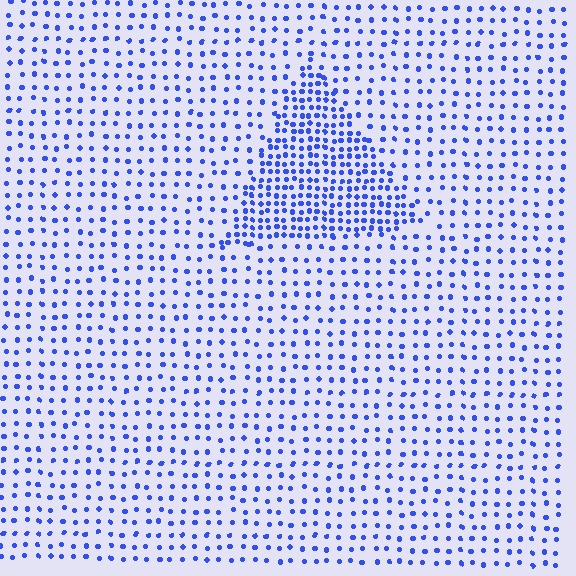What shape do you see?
I see a triangle.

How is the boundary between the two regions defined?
The boundary is defined by a change in element density (approximately 2.3x ratio). All elements are the same color, size, and shape.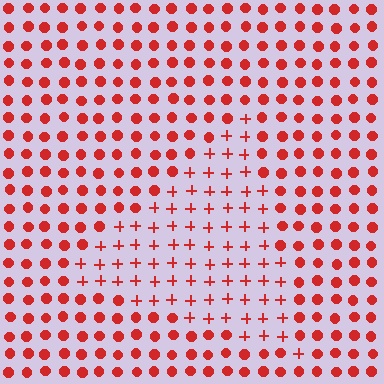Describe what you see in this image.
The image is filled with small red elements arranged in a uniform grid. A triangle-shaped region contains plus signs, while the surrounding area contains circles. The boundary is defined purely by the change in element shape.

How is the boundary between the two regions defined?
The boundary is defined by a change in element shape: plus signs inside vs. circles outside. All elements share the same color and spacing.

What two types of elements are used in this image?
The image uses plus signs inside the triangle region and circles outside it.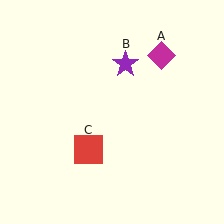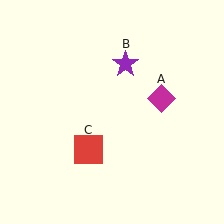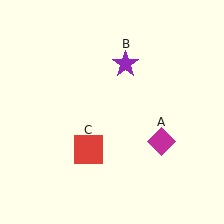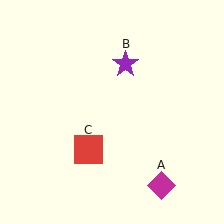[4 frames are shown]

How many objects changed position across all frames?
1 object changed position: magenta diamond (object A).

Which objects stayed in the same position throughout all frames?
Purple star (object B) and red square (object C) remained stationary.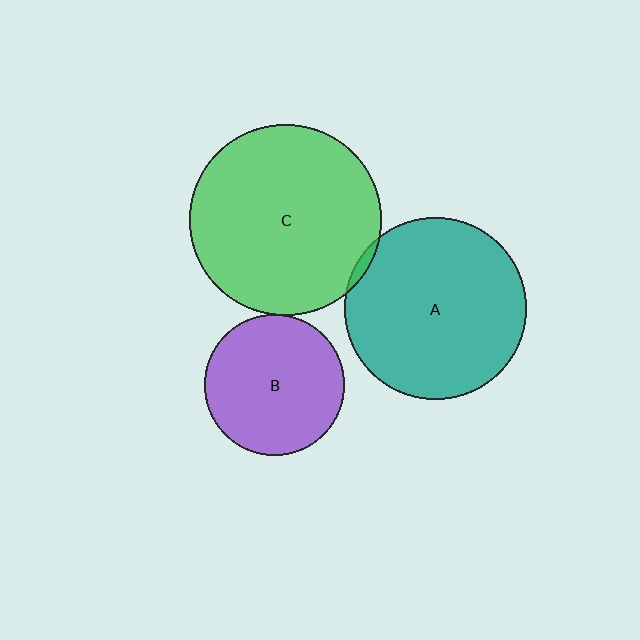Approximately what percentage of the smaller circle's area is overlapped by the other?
Approximately 5%.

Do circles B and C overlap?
Yes.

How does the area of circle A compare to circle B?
Approximately 1.7 times.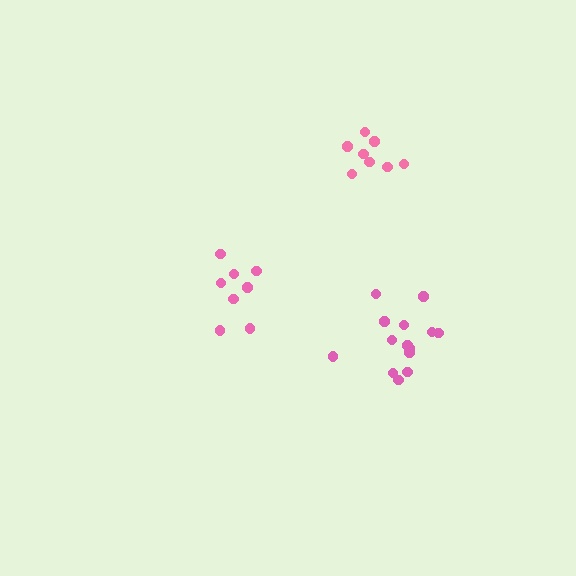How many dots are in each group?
Group 1: 14 dots, Group 2: 8 dots, Group 3: 8 dots (30 total).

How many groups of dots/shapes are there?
There are 3 groups.